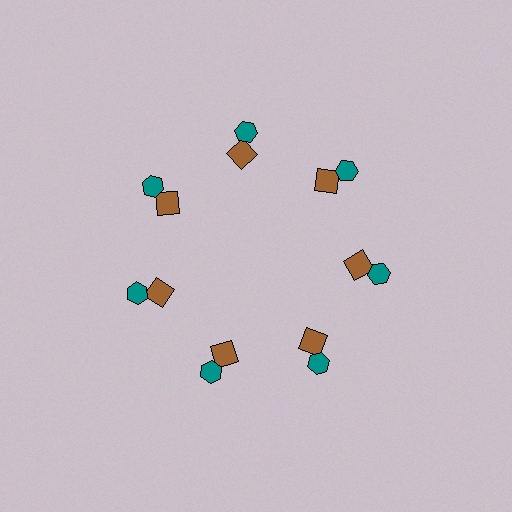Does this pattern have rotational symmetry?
Yes, this pattern has 7-fold rotational symmetry. It looks the same after rotating 51 degrees around the center.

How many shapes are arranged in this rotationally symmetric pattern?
There are 14 shapes, arranged in 7 groups of 2.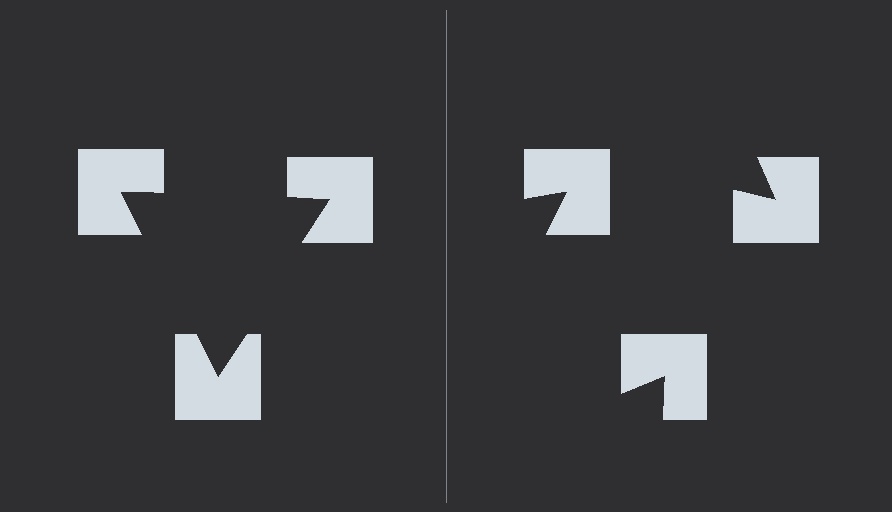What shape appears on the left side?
An illusory triangle.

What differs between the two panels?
The notched squares are positioned identically on both sides; only the wedge orientations differ. On the left they align to a triangle; on the right they are misaligned.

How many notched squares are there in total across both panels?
6 — 3 on each side.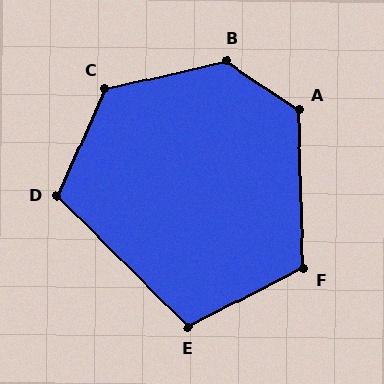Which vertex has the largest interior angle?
B, at approximately 134 degrees.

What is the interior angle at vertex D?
Approximately 111 degrees (obtuse).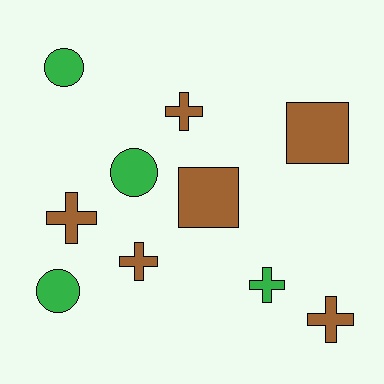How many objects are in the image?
There are 10 objects.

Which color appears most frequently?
Brown, with 6 objects.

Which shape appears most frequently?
Cross, with 5 objects.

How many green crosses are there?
There is 1 green cross.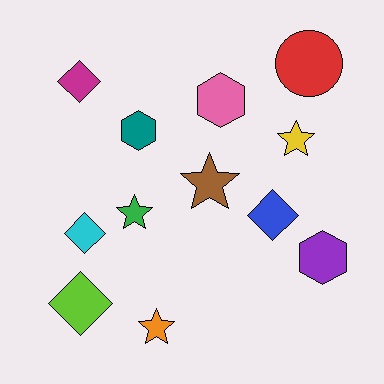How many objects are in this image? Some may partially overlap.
There are 12 objects.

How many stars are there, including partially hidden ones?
There are 4 stars.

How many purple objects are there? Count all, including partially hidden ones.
There is 1 purple object.